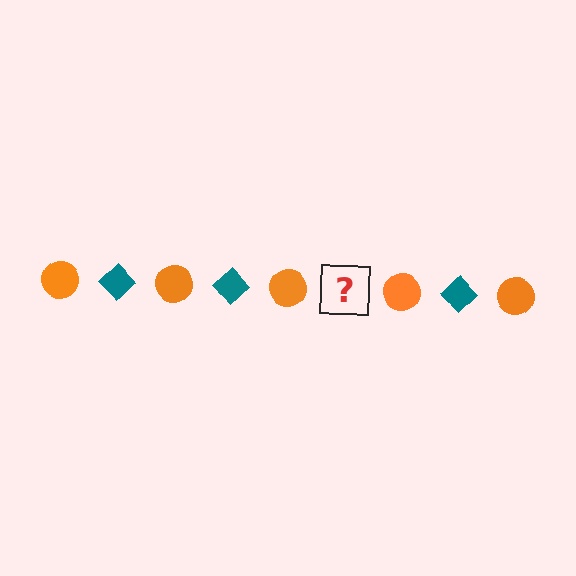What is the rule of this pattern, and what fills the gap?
The rule is that the pattern alternates between orange circle and teal diamond. The gap should be filled with a teal diamond.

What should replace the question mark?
The question mark should be replaced with a teal diamond.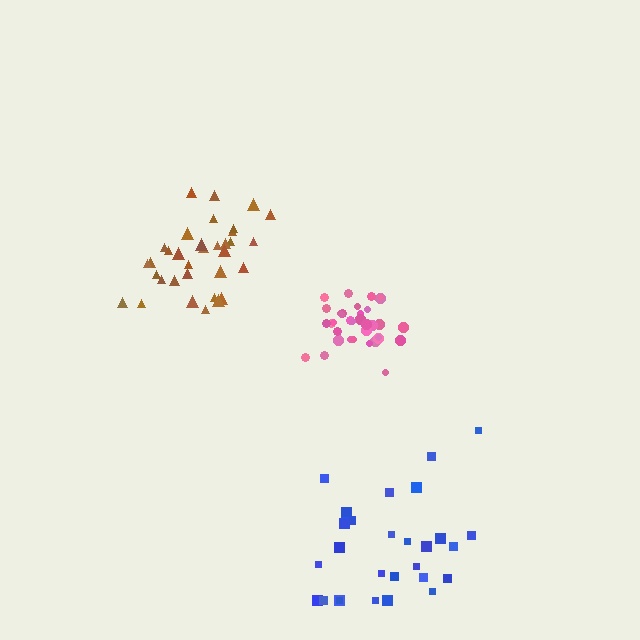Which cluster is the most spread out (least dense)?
Blue.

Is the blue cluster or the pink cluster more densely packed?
Pink.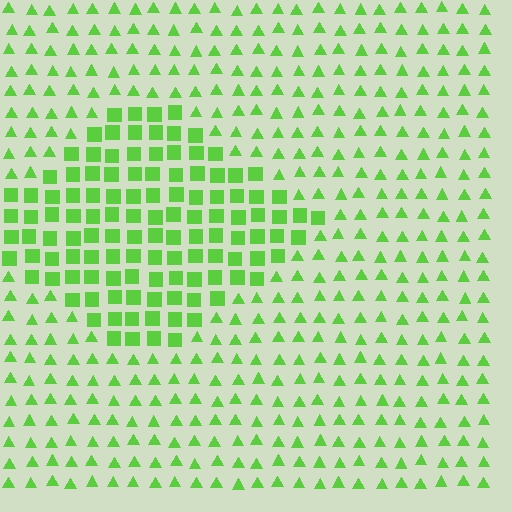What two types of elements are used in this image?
The image uses squares inside the diamond region and triangles outside it.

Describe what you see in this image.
The image is filled with small lime elements arranged in a uniform grid. A diamond-shaped region contains squares, while the surrounding area contains triangles. The boundary is defined purely by the change in element shape.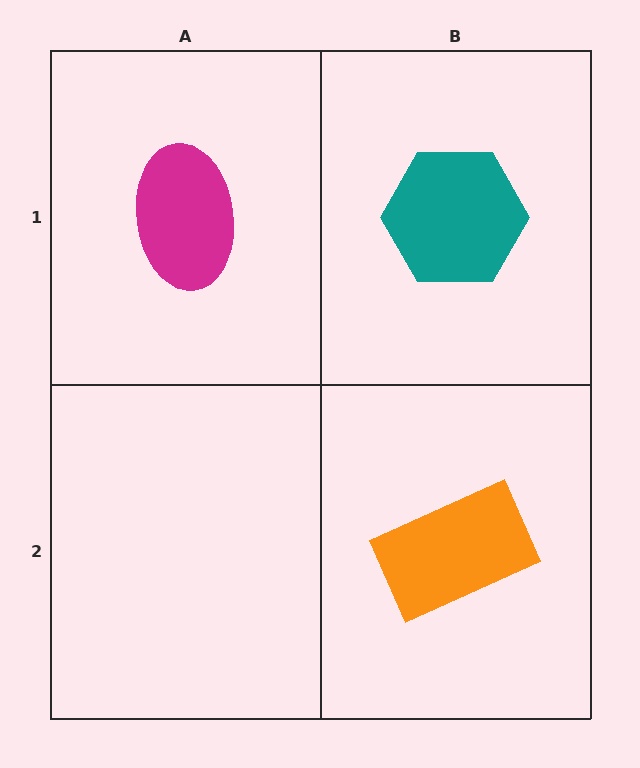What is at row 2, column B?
An orange rectangle.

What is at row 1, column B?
A teal hexagon.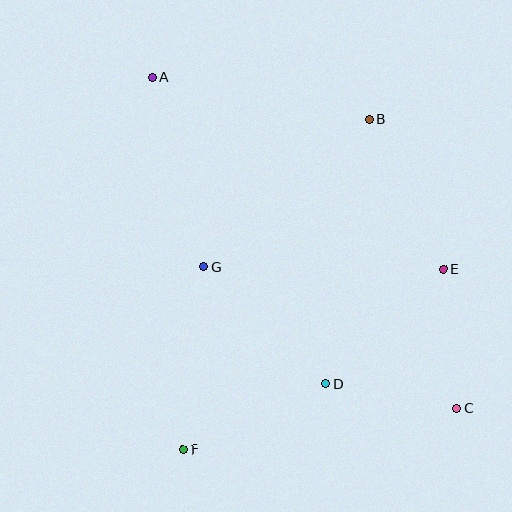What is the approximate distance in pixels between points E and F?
The distance between E and F is approximately 316 pixels.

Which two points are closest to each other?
Points C and D are closest to each other.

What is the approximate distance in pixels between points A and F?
The distance between A and F is approximately 373 pixels.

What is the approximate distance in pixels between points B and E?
The distance between B and E is approximately 167 pixels.